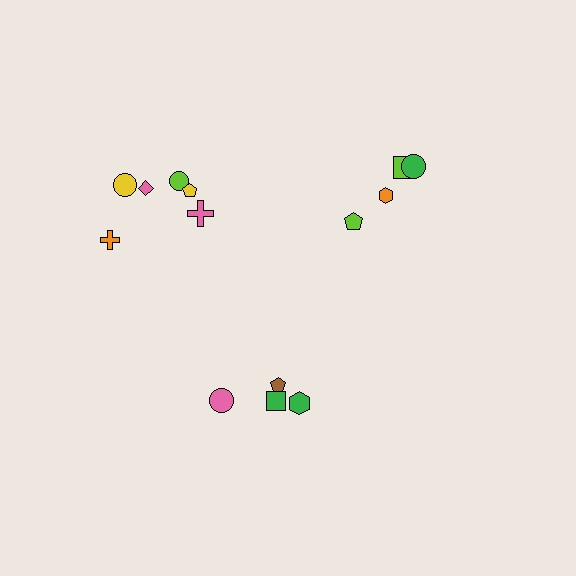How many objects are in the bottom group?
There are 4 objects.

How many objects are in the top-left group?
There are 6 objects.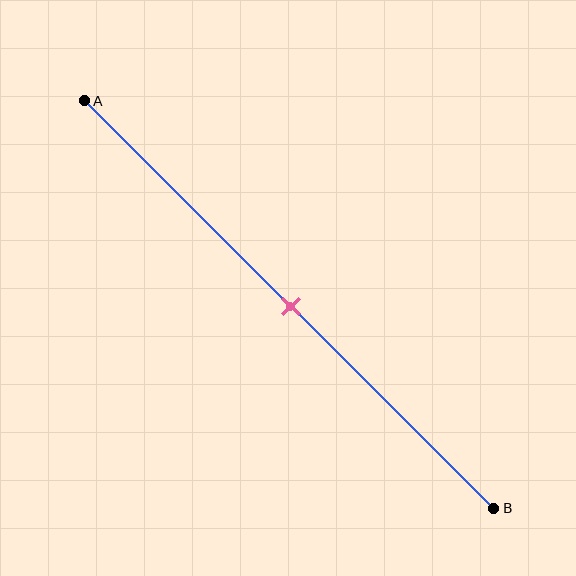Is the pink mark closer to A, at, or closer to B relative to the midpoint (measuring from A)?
The pink mark is approximately at the midpoint of segment AB.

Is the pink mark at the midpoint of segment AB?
Yes, the mark is approximately at the midpoint.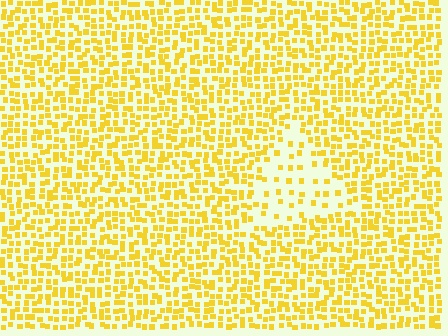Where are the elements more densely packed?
The elements are more densely packed outside the triangle boundary.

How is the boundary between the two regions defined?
The boundary is defined by a change in element density (approximately 2.7x ratio). All elements are the same color, size, and shape.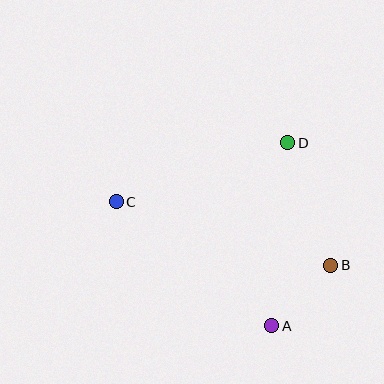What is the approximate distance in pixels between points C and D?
The distance between C and D is approximately 181 pixels.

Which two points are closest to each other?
Points A and B are closest to each other.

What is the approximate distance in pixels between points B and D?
The distance between B and D is approximately 130 pixels.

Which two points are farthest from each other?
Points B and C are farthest from each other.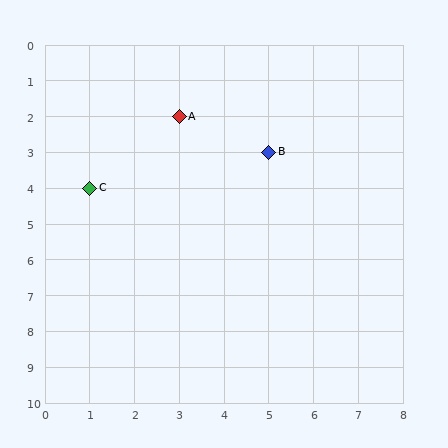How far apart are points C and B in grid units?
Points C and B are 4 columns and 1 row apart (about 4.1 grid units diagonally).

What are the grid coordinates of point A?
Point A is at grid coordinates (3, 2).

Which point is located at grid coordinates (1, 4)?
Point C is at (1, 4).